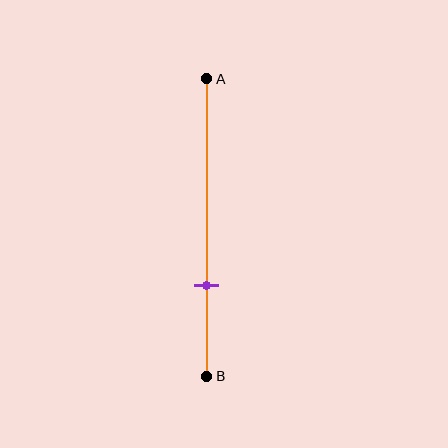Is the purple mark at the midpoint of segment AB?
No, the mark is at about 70% from A, not at the 50% midpoint.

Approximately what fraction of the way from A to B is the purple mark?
The purple mark is approximately 70% of the way from A to B.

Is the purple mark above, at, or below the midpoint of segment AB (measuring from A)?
The purple mark is below the midpoint of segment AB.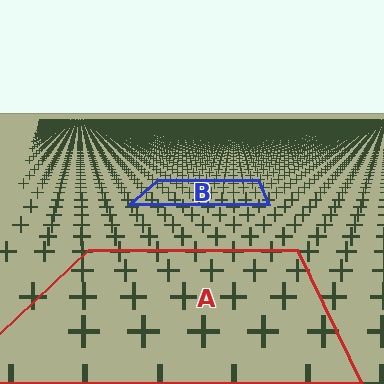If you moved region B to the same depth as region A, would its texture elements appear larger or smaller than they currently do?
They would appear larger. At a closer depth, the same texture elements are projected at a bigger on-screen size.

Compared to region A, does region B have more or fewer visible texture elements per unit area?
Region B has more texture elements per unit area — they are packed more densely because it is farther away.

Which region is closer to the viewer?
Region A is closer. The texture elements there are larger and more spread out.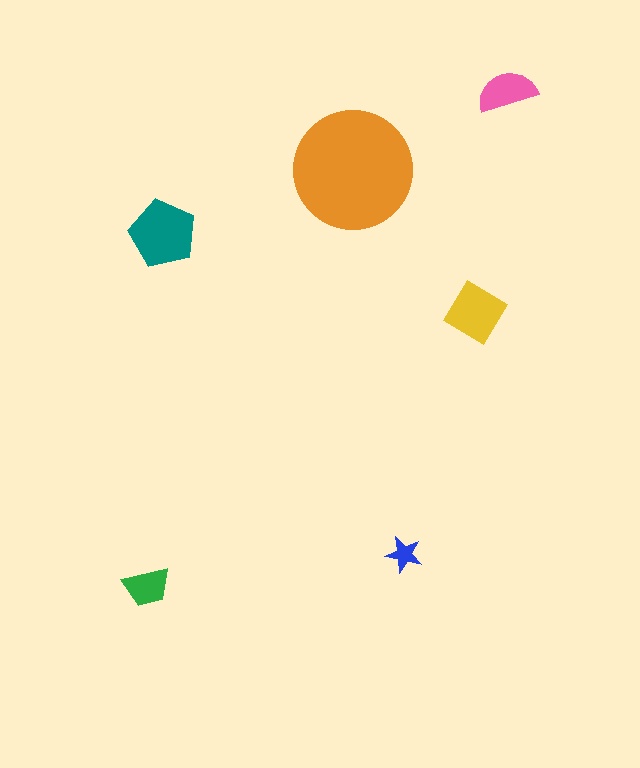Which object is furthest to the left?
The green trapezoid is leftmost.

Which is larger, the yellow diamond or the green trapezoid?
The yellow diamond.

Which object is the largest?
The orange circle.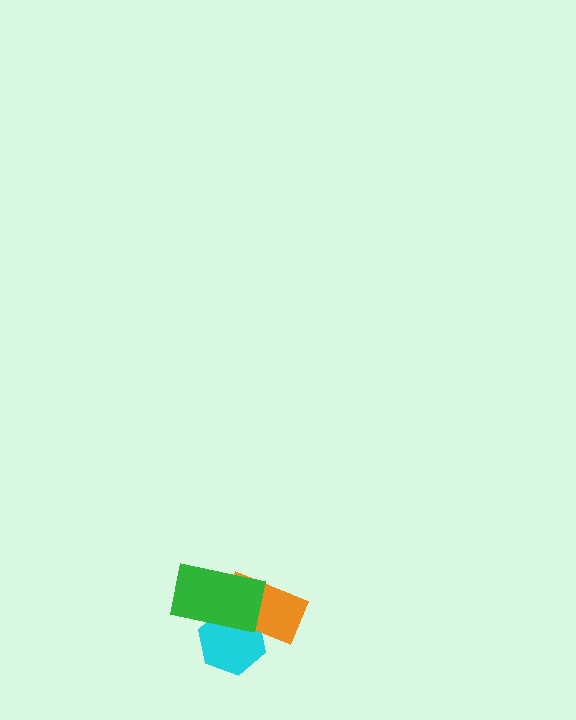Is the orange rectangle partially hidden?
Yes, it is partially covered by another shape.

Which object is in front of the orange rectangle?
The green rectangle is in front of the orange rectangle.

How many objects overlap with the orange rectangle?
2 objects overlap with the orange rectangle.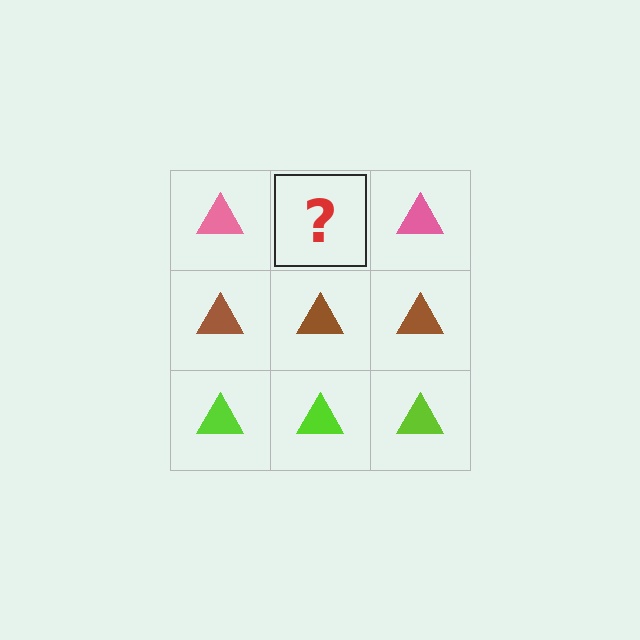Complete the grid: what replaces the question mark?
The question mark should be replaced with a pink triangle.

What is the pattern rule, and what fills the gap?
The rule is that each row has a consistent color. The gap should be filled with a pink triangle.